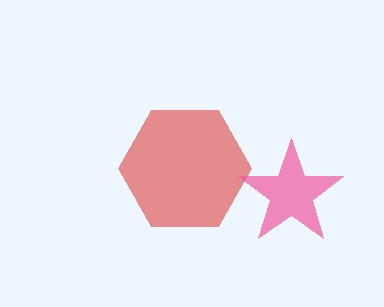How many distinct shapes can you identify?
There are 2 distinct shapes: a red hexagon, a pink star.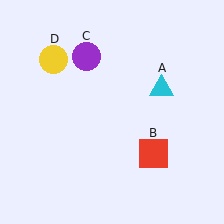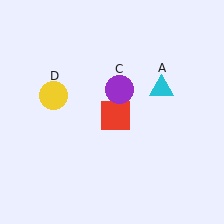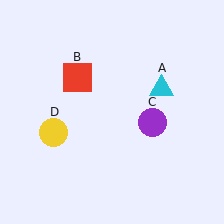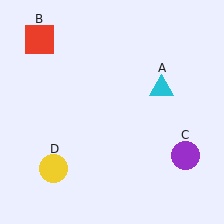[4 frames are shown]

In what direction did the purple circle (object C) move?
The purple circle (object C) moved down and to the right.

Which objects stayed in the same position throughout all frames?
Cyan triangle (object A) remained stationary.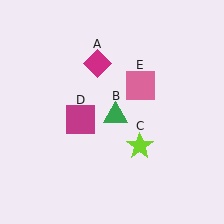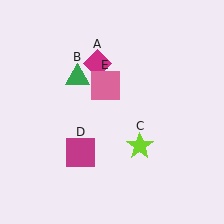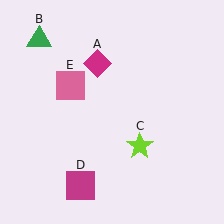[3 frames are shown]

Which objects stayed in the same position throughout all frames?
Magenta diamond (object A) and lime star (object C) remained stationary.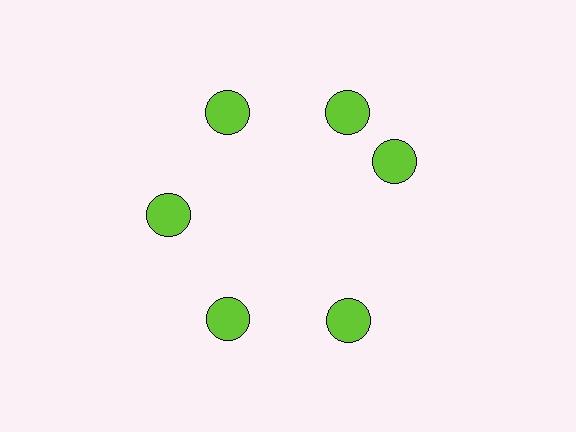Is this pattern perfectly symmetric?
No. The 6 lime circles are arranged in a ring, but one element near the 3 o'clock position is rotated out of alignment along the ring, breaking the 6-fold rotational symmetry.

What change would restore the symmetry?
The symmetry would be restored by rotating it back into even spacing with its neighbors so that all 6 circles sit at equal angles and equal distance from the center.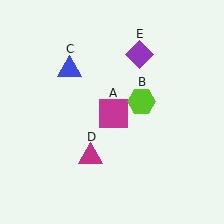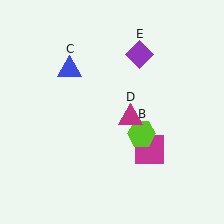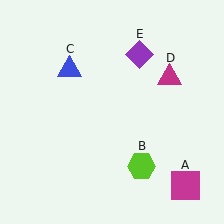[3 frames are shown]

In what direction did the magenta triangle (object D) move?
The magenta triangle (object D) moved up and to the right.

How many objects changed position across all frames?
3 objects changed position: magenta square (object A), lime hexagon (object B), magenta triangle (object D).